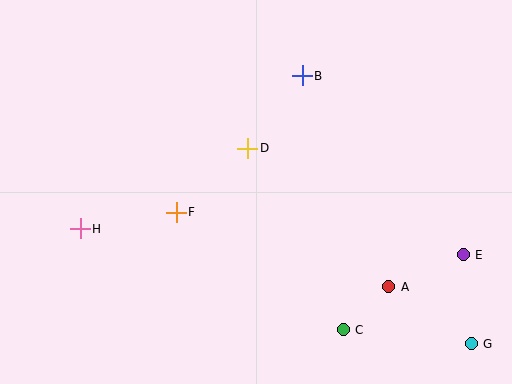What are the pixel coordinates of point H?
Point H is at (80, 229).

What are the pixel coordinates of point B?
Point B is at (302, 76).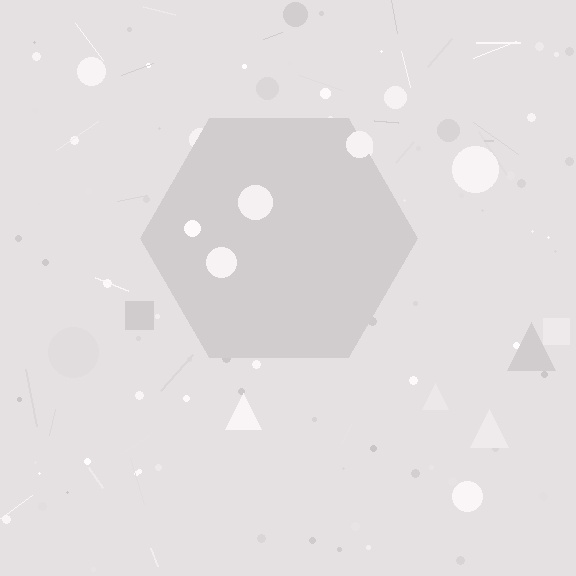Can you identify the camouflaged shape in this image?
The camouflaged shape is a hexagon.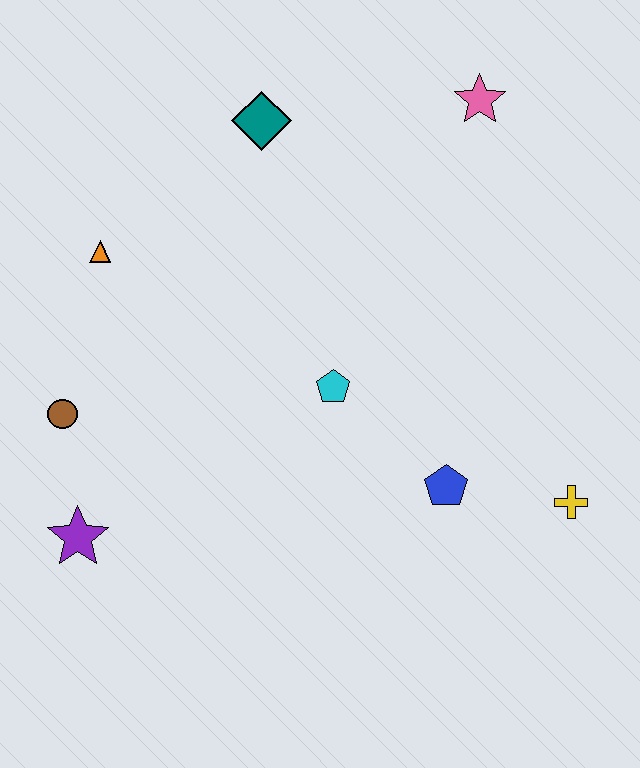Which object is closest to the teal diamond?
The orange triangle is closest to the teal diamond.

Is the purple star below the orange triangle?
Yes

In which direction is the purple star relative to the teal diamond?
The purple star is below the teal diamond.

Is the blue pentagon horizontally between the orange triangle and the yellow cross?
Yes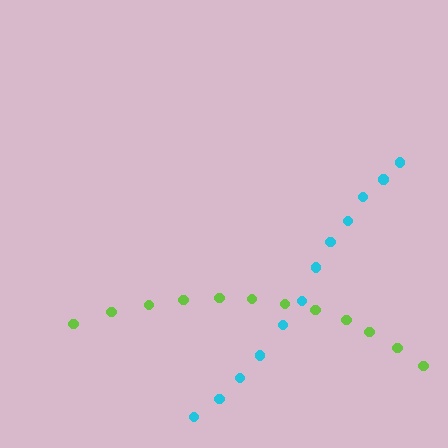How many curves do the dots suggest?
There are 2 distinct paths.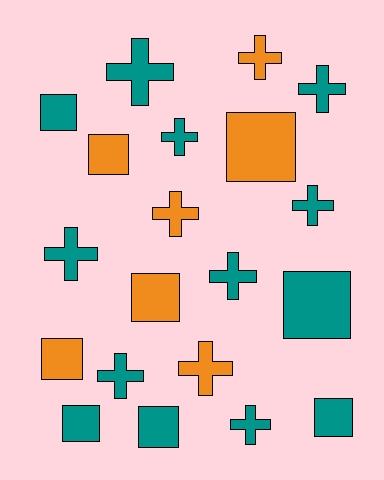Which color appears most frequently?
Teal, with 13 objects.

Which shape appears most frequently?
Cross, with 11 objects.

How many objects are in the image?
There are 20 objects.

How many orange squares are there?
There are 4 orange squares.